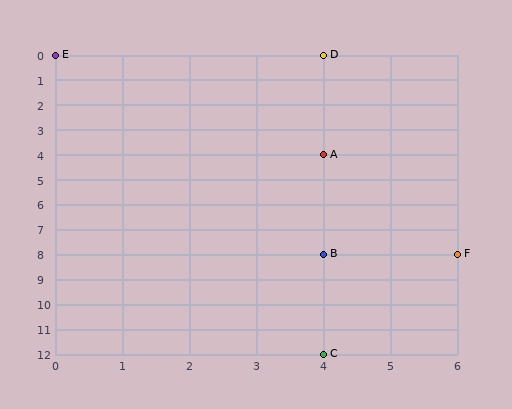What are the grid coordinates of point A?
Point A is at grid coordinates (4, 4).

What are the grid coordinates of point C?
Point C is at grid coordinates (4, 12).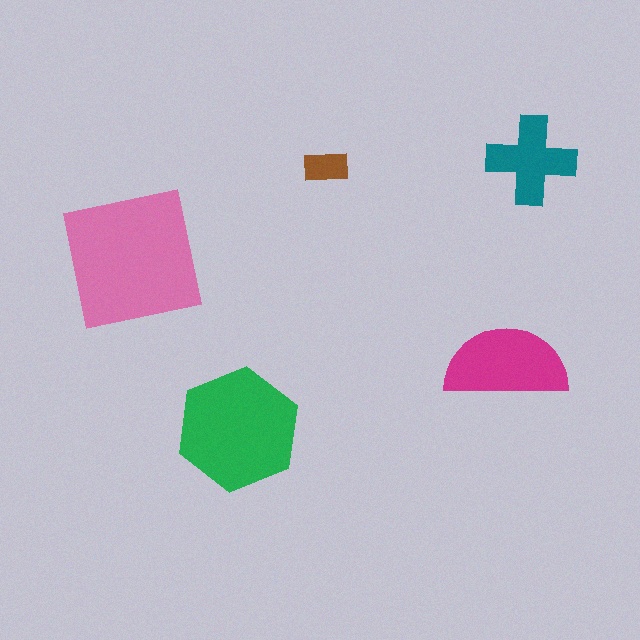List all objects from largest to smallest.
The pink square, the green hexagon, the magenta semicircle, the teal cross, the brown rectangle.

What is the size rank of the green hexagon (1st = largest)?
2nd.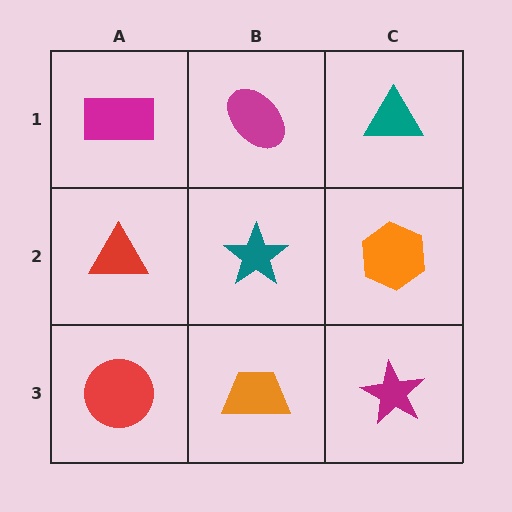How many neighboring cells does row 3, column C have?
2.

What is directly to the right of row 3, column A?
An orange trapezoid.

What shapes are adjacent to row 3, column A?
A red triangle (row 2, column A), an orange trapezoid (row 3, column B).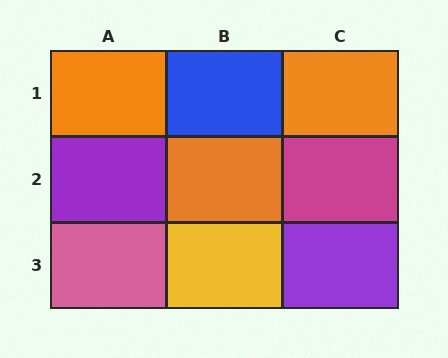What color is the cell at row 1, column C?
Orange.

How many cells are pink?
1 cell is pink.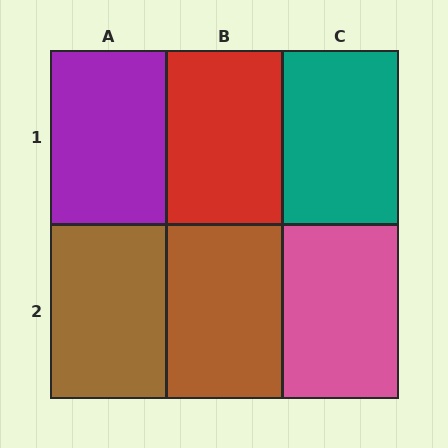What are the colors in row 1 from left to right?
Purple, red, teal.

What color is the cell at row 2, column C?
Pink.